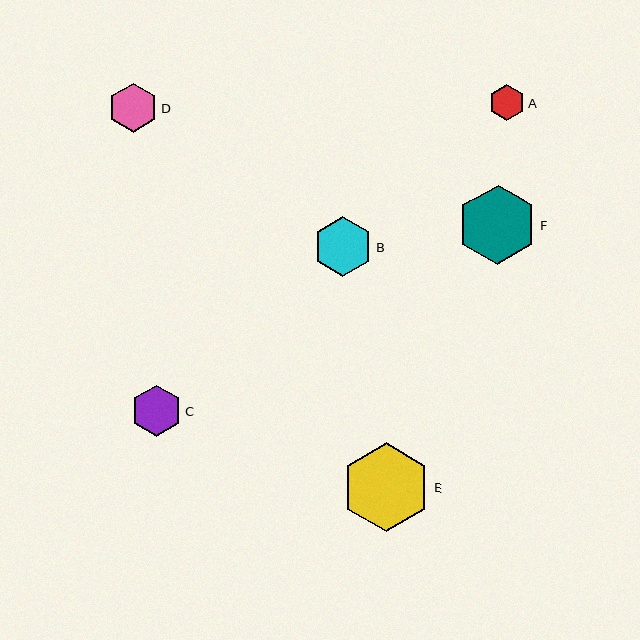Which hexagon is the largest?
Hexagon E is the largest with a size of approximately 89 pixels.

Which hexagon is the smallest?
Hexagon A is the smallest with a size of approximately 36 pixels.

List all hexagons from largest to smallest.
From largest to smallest: E, F, B, C, D, A.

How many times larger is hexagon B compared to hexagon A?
Hexagon B is approximately 1.7 times the size of hexagon A.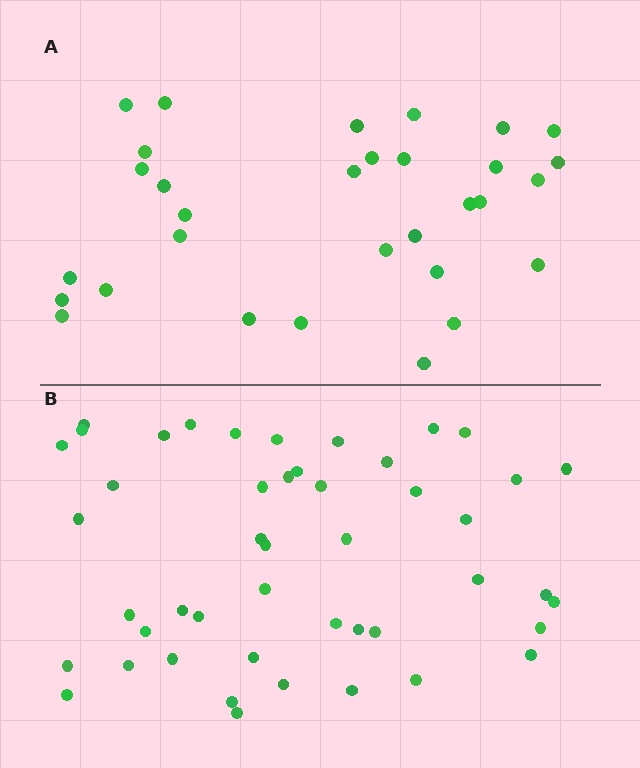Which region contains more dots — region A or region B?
Region B (the bottom region) has more dots.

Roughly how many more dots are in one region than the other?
Region B has approximately 15 more dots than region A.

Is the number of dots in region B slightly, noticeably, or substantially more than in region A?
Region B has substantially more. The ratio is roughly 1.5 to 1.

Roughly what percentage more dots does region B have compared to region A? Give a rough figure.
About 50% more.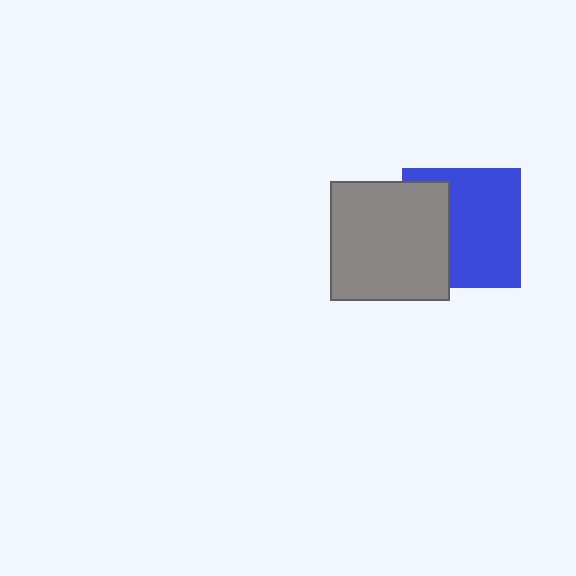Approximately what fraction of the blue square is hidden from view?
Roughly 35% of the blue square is hidden behind the gray square.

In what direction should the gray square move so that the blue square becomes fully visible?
The gray square should move left. That is the shortest direction to clear the overlap and leave the blue square fully visible.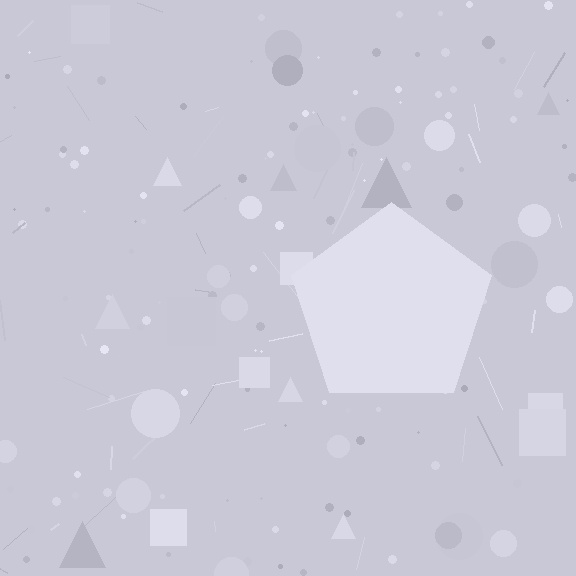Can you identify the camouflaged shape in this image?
The camouflaged shape is a pentagon.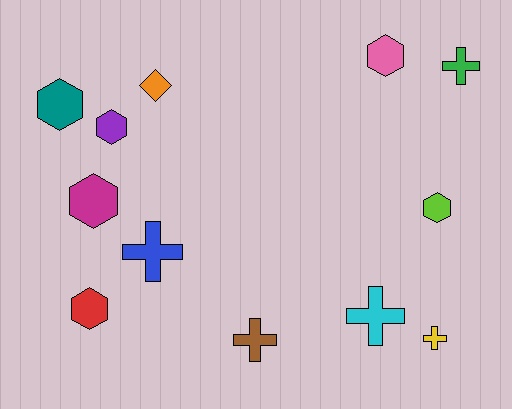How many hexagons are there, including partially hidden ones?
There are 6 hexagons.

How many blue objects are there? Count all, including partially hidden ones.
There is 1 blue object.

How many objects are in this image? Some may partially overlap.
There are 12 objects.